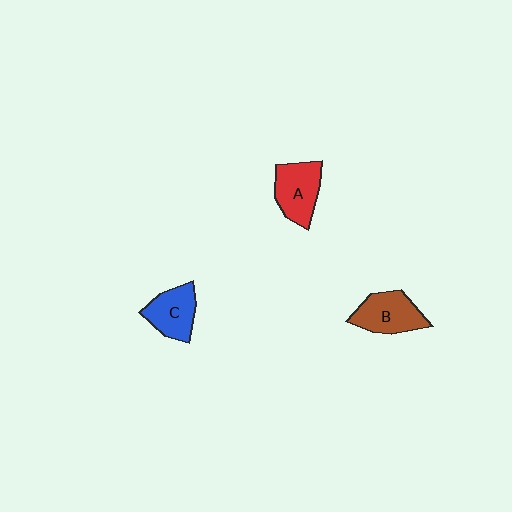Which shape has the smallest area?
Shape C (blue).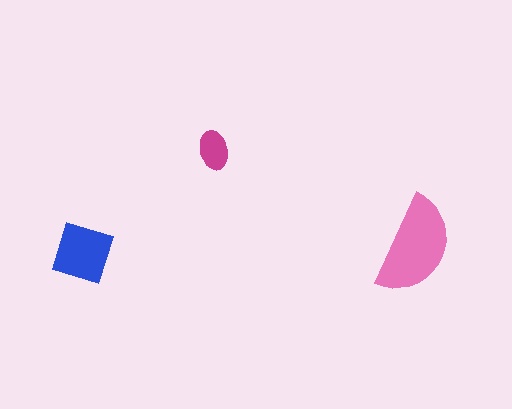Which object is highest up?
The magenta ellipse is topmost.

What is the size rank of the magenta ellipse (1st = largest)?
3rd.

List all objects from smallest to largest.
The magenta ellipse, the blue diamond, the pink semicircle.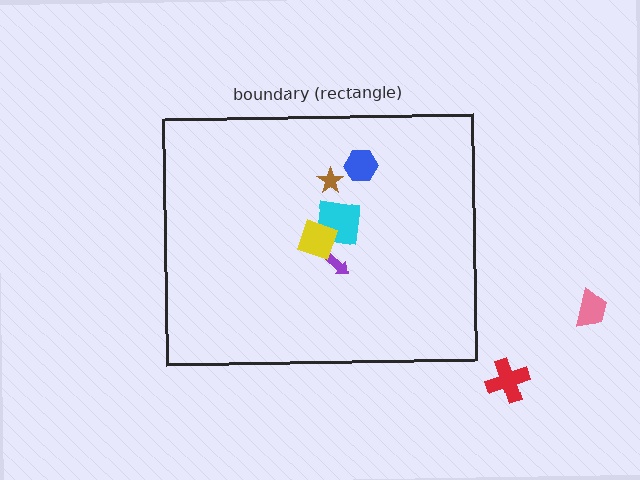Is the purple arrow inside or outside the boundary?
Inside.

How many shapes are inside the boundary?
5 inside, 2 outside.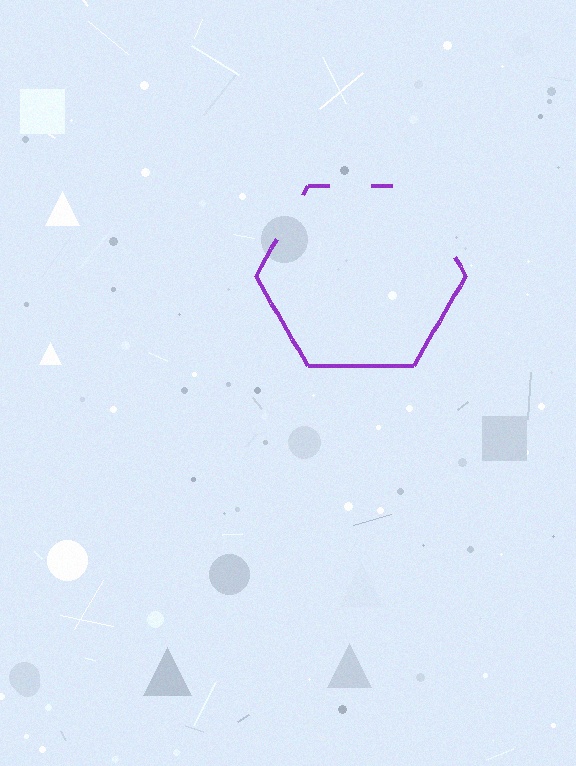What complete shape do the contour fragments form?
The contour fragments form a hexagon.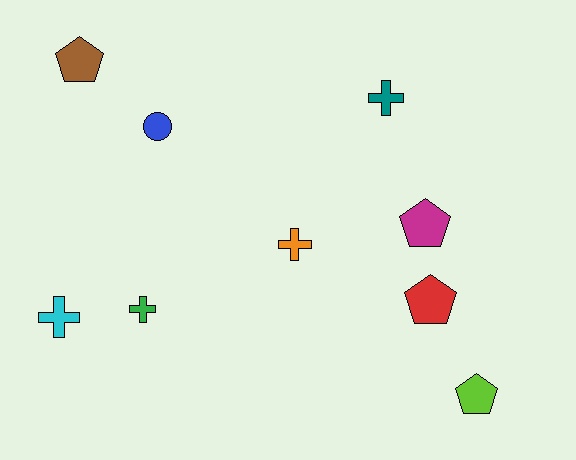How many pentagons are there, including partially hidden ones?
There are 4 pentagons.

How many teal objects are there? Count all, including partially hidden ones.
There is 1 teal object.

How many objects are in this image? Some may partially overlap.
There are 9 objects.